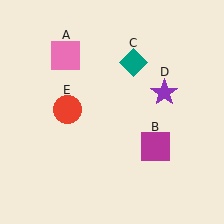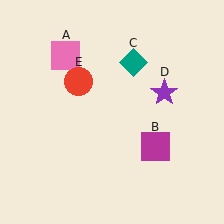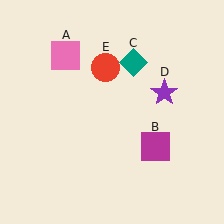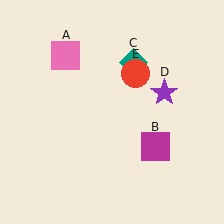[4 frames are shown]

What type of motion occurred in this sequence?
The red circle (object E) rotated clockwise around the center of the scene.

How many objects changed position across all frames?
1 object changed position: red circle (object E).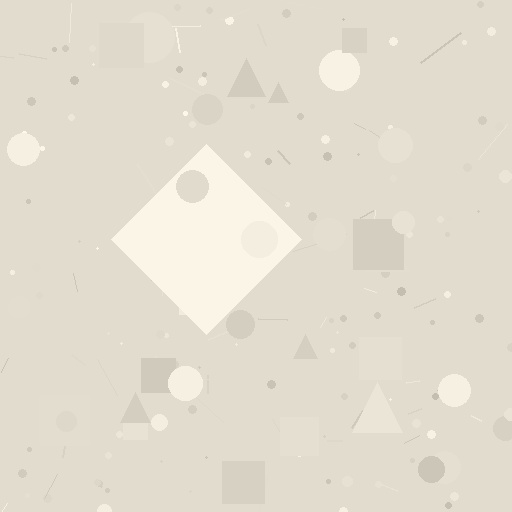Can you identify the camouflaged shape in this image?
The camouflaged shape is a diamond.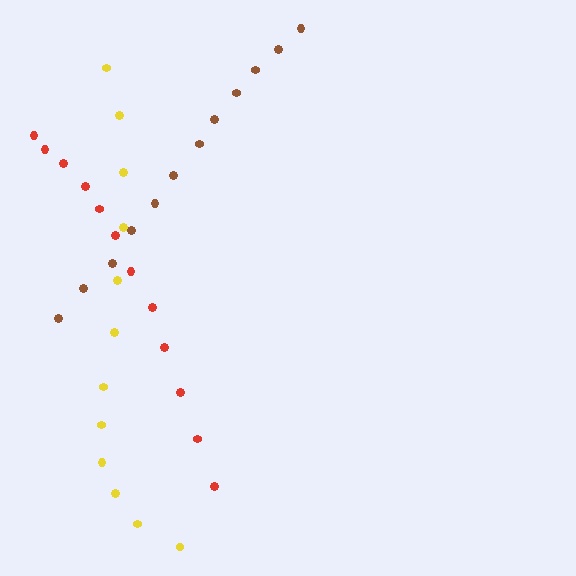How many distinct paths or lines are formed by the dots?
There are 3 distinct paths.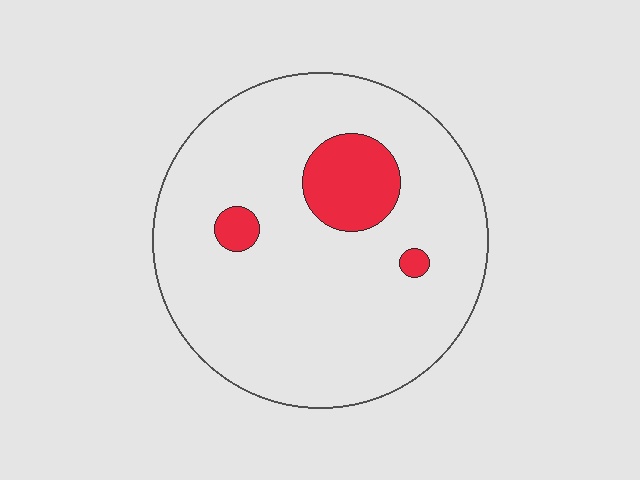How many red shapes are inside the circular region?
3.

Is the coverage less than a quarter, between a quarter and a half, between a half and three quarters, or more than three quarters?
Less than a quarter.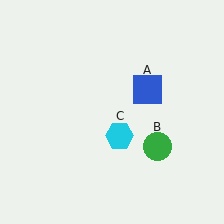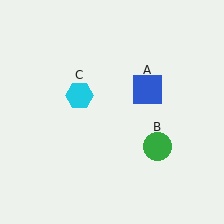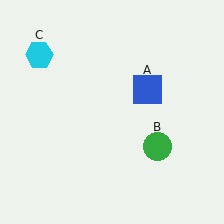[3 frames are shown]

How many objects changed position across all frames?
1 object changed position: cyan hexagon (object C).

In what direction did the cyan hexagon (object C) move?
The cyan hexagon (object C) moved up and to the left.